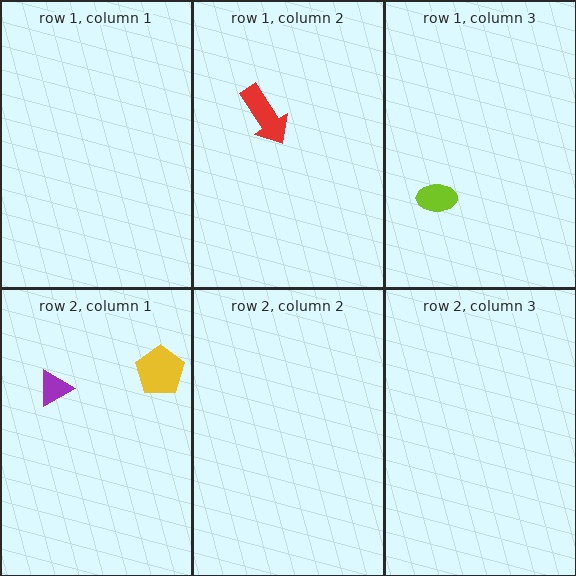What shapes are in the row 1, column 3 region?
The lime ellipse.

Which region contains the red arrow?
The row 1, column 2 region.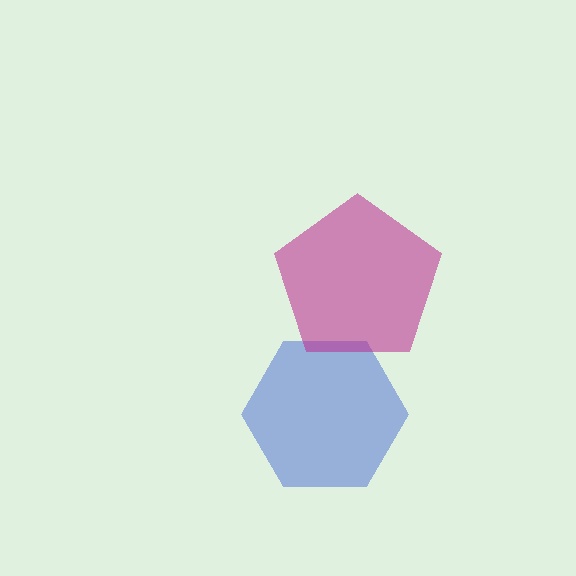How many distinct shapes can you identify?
There are 2 distinct shapes: a blue hexagon, a magenta pentagon.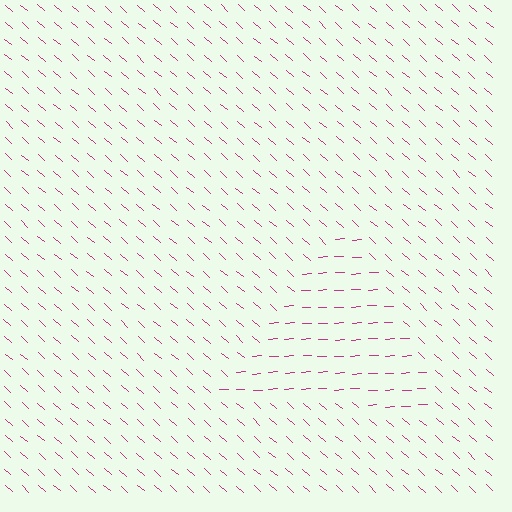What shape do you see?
I see a triangle.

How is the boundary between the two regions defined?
The boundary is defined purely by a change in line orientation (approximately 45 degrees difference). All lines are the same color and thickness.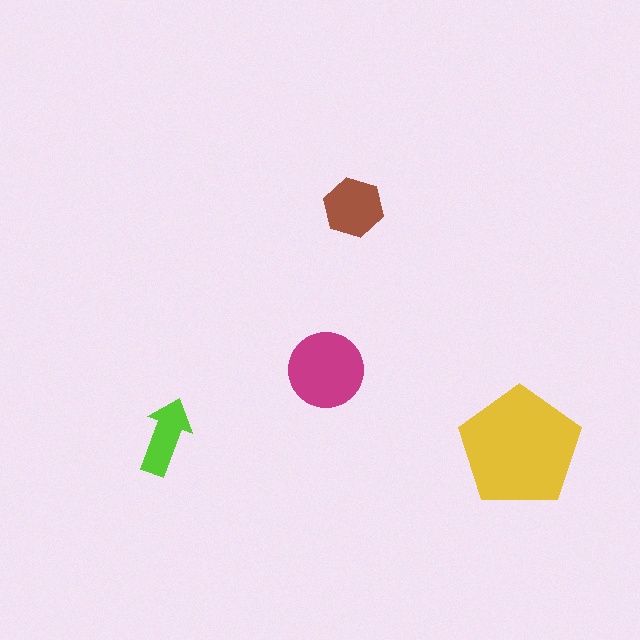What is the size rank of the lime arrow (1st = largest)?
4th.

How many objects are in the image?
There are 4 objects in the image.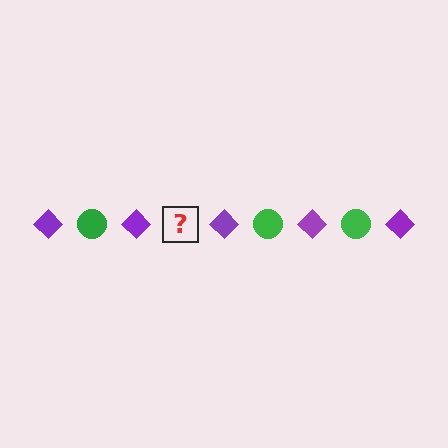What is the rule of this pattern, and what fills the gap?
The rule is that the pattern alternates between purple diamond and green circle. The gap should be filled with a green circle.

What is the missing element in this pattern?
The missing element is a green circle.